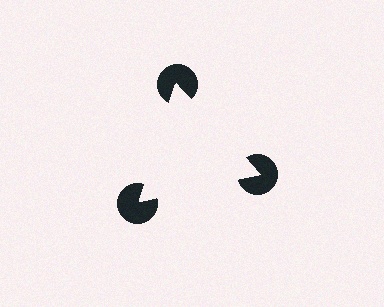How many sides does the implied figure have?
3 sides.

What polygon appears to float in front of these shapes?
An illusory triangle — its edges are inferred from the aligned wedge cuts in the pac-man discs, not physically drawn.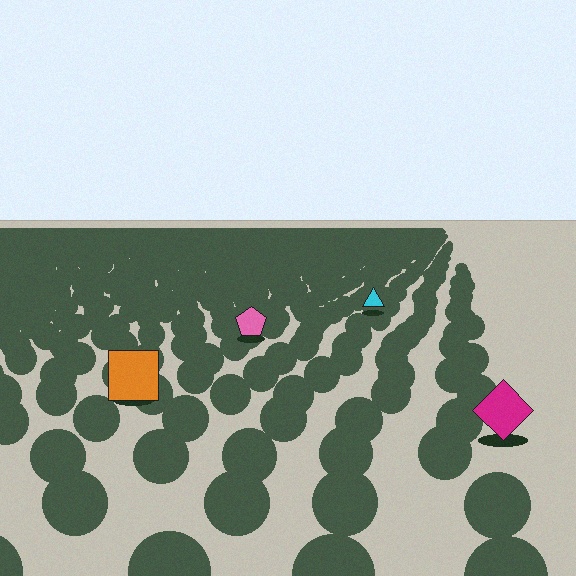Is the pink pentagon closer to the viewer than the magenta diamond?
No. The magenta diamond is closer — you can tell from the texture gradient: the ground texture is coarser near it.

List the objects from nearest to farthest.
From nearest to farthest: the magenta diamond, the orange square, the pink pentagon, the cyan triangle.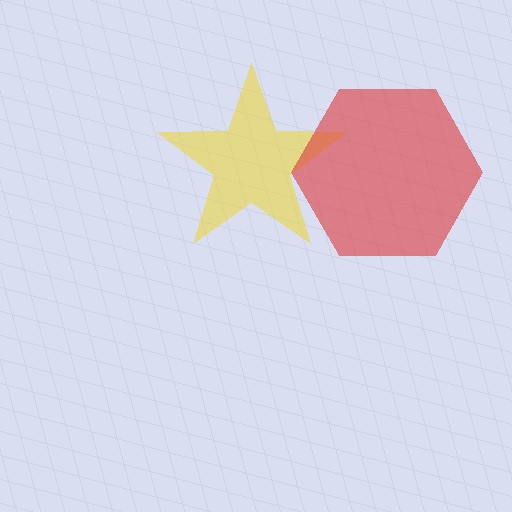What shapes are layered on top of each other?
The layered shapes are: a yellow star, a red hexagon.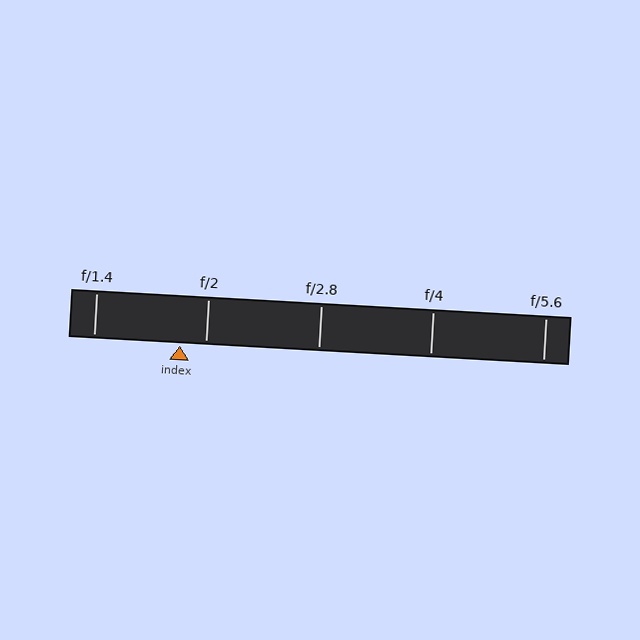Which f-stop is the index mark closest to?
The index mark is closest to f/2.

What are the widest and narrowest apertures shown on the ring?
The widest aperture shown is f/1.4 and the narrowest is f/5.6.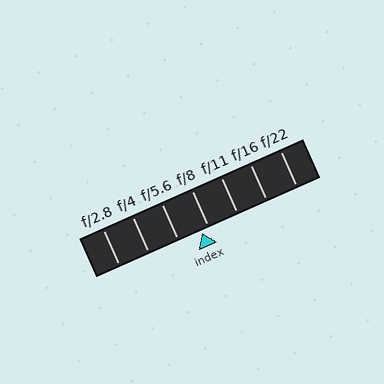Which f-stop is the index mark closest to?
The index mark is closest to f/8.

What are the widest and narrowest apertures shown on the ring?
The widest aperture shown is f/2.8 and the narrowest is f/22.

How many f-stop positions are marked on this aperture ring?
There are 7 f-stop positions marked.